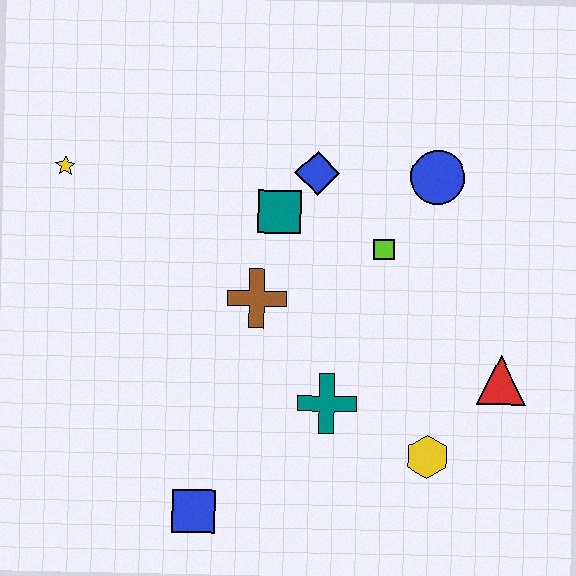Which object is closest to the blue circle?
The lime square is closest to the blue circle.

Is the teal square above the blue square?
Yes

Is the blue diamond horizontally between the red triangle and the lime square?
No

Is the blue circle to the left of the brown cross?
No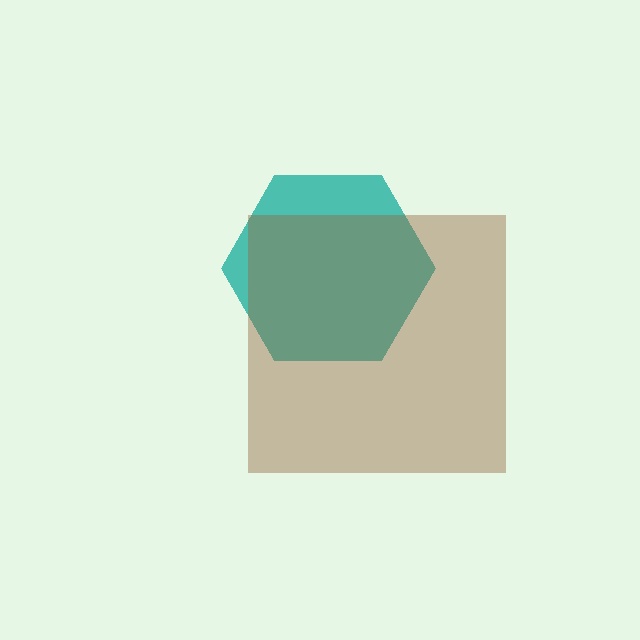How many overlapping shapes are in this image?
There are 2 overlapping shapes in the image.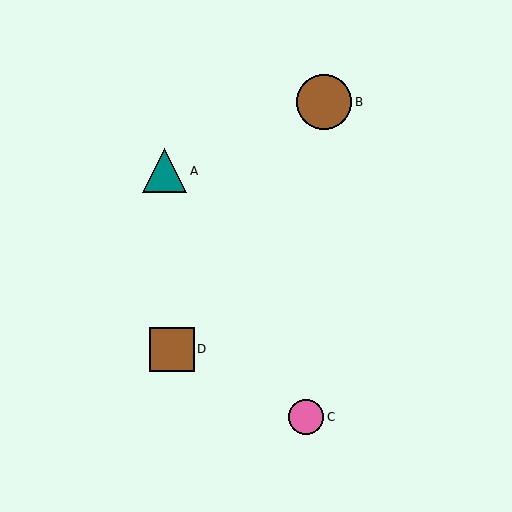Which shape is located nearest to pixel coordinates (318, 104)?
The brown circle (labeled B) at (324, 102) is nearest to that location.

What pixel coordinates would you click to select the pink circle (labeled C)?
Click at (306, 417) to select the pink circle C.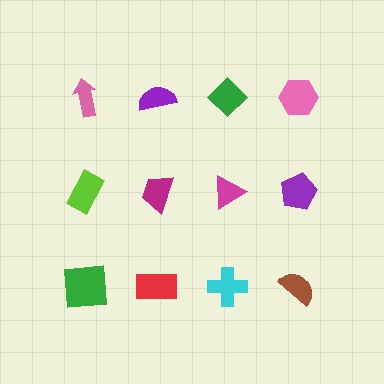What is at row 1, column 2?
A purple semicircle.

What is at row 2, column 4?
A purple pentagon.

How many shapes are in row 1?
4 shapes.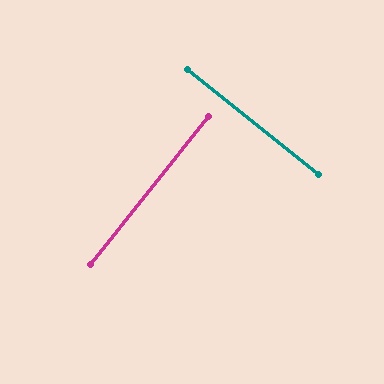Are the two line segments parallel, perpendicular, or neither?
Perpendicular — they meet at approximately 90°.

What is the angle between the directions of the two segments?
Approximately 90 degrees.